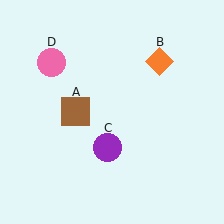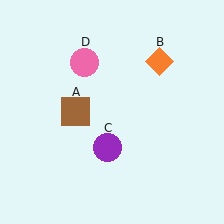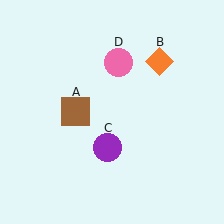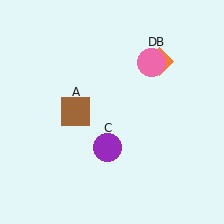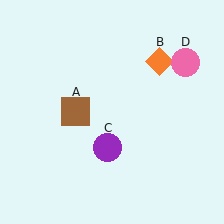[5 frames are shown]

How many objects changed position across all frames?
1 object changed position: pink circle (object D).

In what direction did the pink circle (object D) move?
The pink circle (object D) moved right.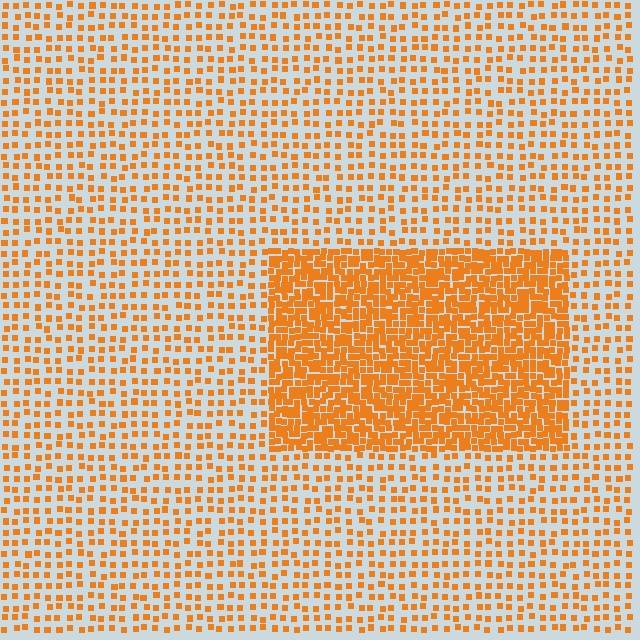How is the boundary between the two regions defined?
The boundary is defined by a change in element density (approximately 2.7x ratio). All elements are the same color, size, and shape.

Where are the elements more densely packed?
The elements are more densely packed inside the rectangle boundary.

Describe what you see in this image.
The image contains small orange elements arranged at two different densities. A rectangle-shaped region is visible where the elements are more densely packed than the surrounding area.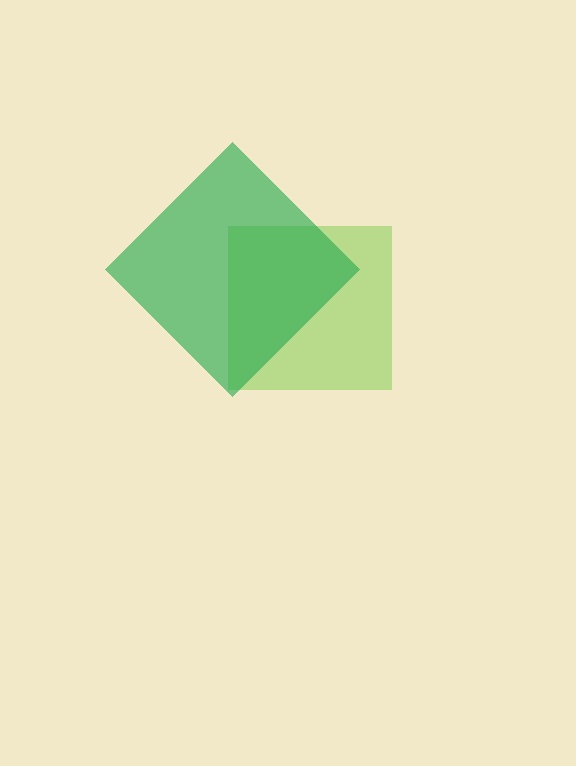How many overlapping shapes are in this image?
There are 2 overlapping shapes in the image.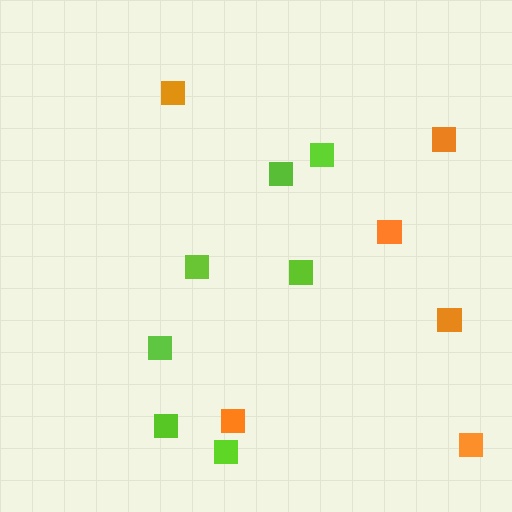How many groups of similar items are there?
There are 2 groups: one group of lime squares (7) and one group of orange squares (6).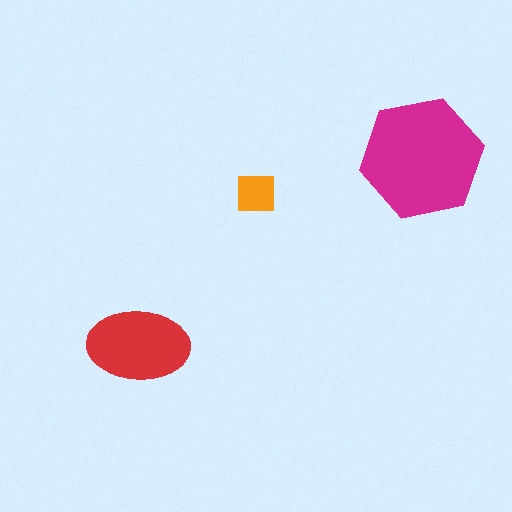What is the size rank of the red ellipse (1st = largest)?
2nd.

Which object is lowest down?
The red ellipse is bottommost.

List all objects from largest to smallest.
The magenta hexagon, the red ellipse, the orange square.